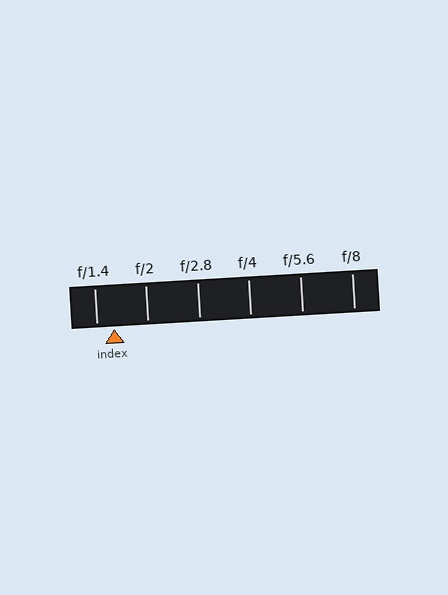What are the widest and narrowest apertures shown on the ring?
The widest aperture shown is f/1.4 and the narrowest is f/8.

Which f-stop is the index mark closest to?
The index mark is closest to f/1.4.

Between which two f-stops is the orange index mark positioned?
The index mark is between f/1.4 and f/2.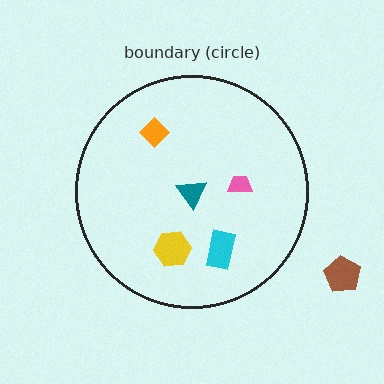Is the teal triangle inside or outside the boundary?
Inside.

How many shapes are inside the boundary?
5 inside, 1 outside.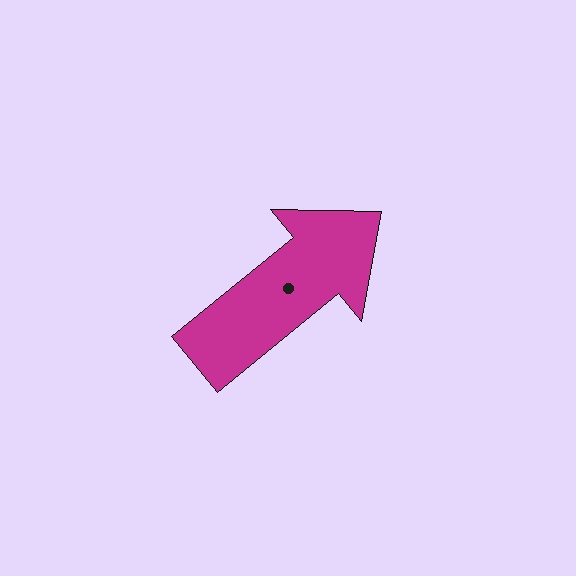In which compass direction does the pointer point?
Northeast.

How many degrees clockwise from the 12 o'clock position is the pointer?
Approximately 51 degrees.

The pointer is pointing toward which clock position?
Roughly 2 o'clock.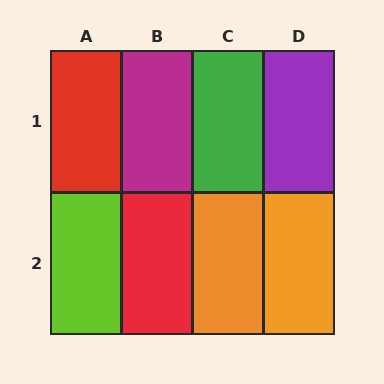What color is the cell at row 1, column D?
Purple.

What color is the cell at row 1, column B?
Magenta.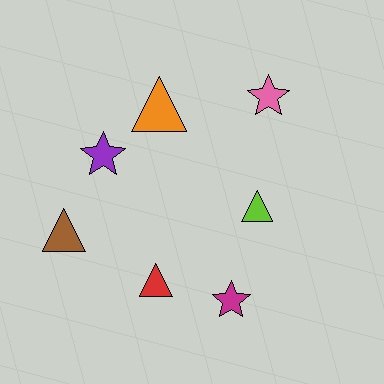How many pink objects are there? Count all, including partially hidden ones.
There is 1 pink object.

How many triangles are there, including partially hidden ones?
There are 4 triangles.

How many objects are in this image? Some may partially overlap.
There are 7 objects.